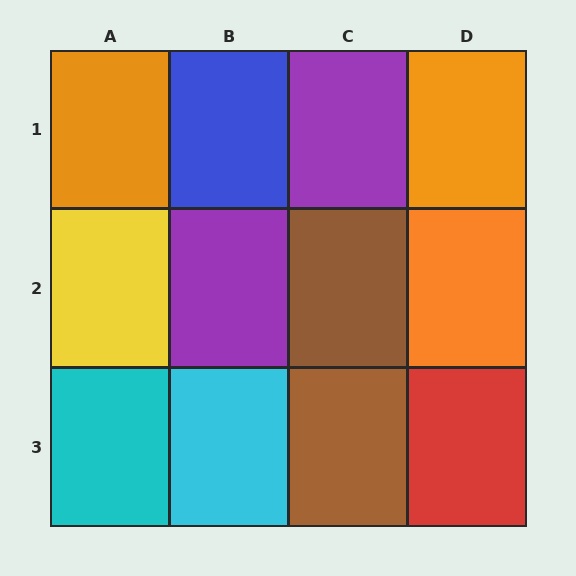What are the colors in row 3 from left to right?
Cyan, cyan, brown, red.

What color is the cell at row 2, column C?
Brown.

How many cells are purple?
2 cells are purple.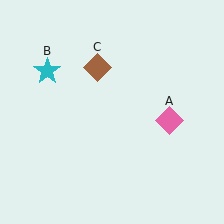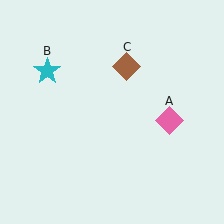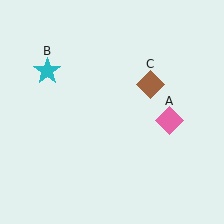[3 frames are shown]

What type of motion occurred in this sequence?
The brown diamond (object C) rotated clockwise around the center of the scene.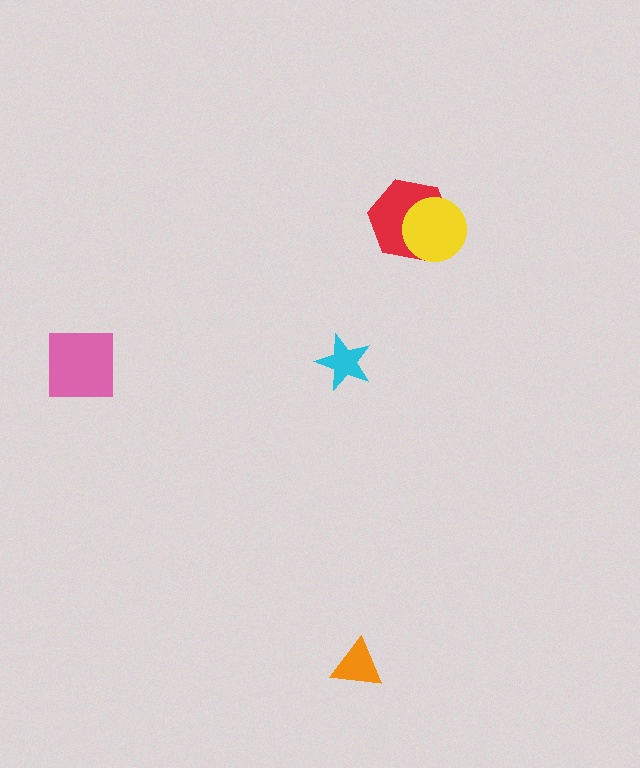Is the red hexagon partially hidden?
Yes, it is partially covered by another shape.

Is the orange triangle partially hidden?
No, no other shape covers it.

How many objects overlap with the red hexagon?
1 object overlaps with the red hexagon.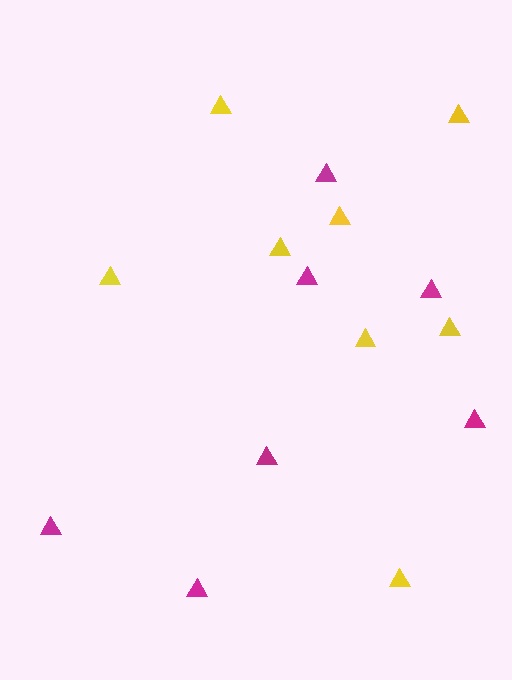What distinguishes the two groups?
There are 2 groups: one group of yellow triangles (8) and one group of magenta triangles (7).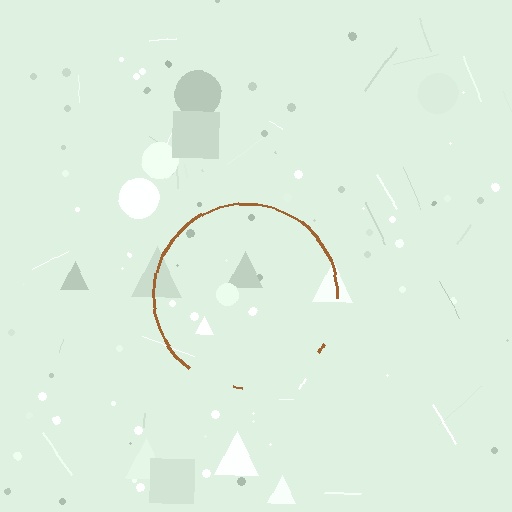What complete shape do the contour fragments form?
The contour fragments form a circle.